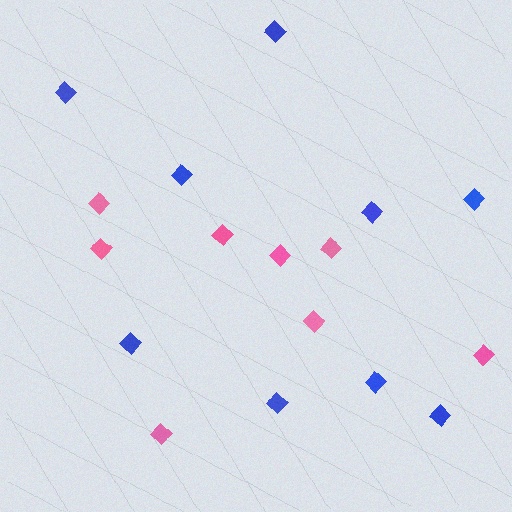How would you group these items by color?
There are 2 groups: one group of pink diamonds (8) and one group of blue diamonds (9).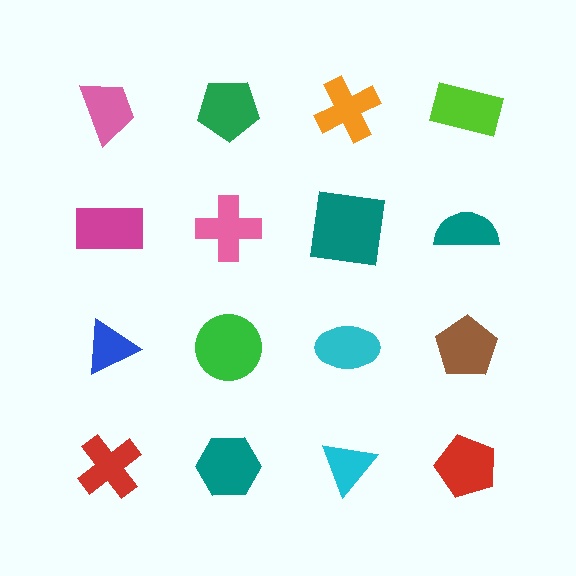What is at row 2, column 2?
A pink cross.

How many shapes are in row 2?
4 shapes.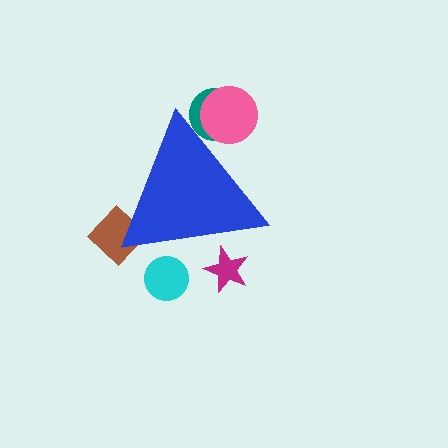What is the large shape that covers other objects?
A blue triangle.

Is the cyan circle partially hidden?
Yes, the cyan circle is partially hidden behind the blue triangle.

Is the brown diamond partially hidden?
Yes, the brown diamond is partially hidden behind the blue triangle.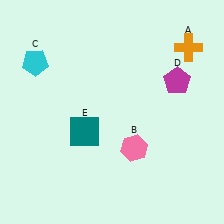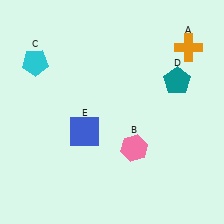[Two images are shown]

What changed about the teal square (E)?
In Image 1, E is teal. In Image 2, it changed to blue.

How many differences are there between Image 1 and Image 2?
There are 2 differences between the two images.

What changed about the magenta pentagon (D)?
In Image 1, D is magenta. In Image 2, it changed to teal.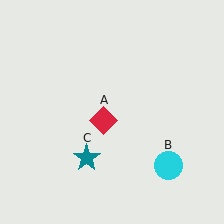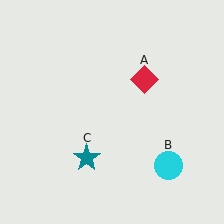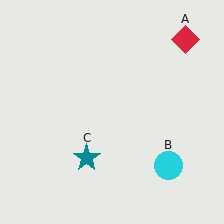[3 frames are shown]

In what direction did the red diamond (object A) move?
The red diamond (object A) moved up and to the right.